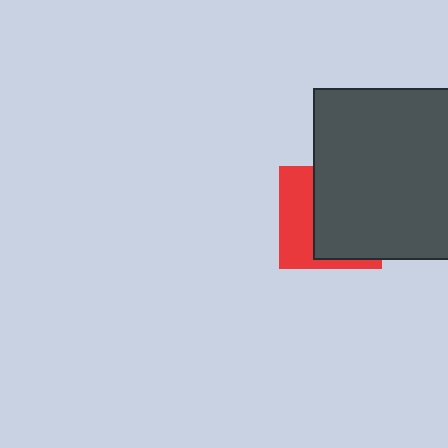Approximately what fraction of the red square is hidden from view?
Roughly 60% of the red square is hidden behind the dark gray square.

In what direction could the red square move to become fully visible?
The red square could move left. That would shift it out from behind the dark gray square entirely.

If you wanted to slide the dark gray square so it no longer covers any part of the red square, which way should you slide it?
Slide it right — that is the most direct way to separate the two shapes.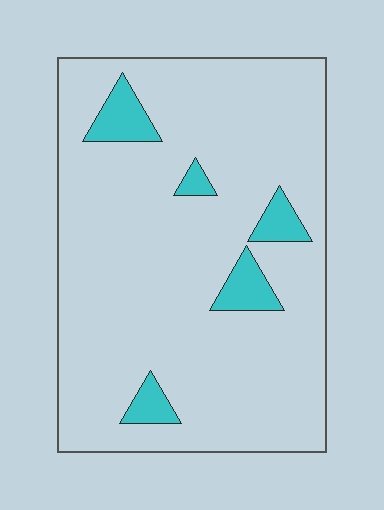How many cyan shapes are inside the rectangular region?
5.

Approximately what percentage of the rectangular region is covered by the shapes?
Approximately 10%.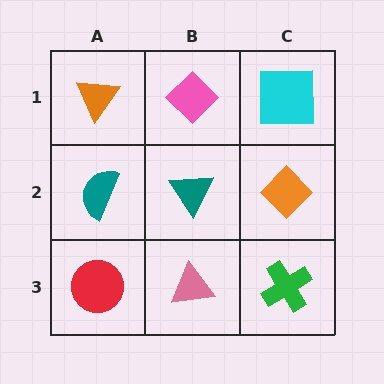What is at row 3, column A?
A red circle.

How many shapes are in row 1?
3 shapes.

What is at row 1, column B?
A pink diamond.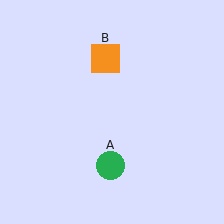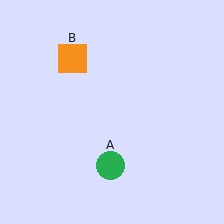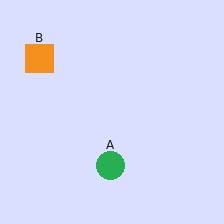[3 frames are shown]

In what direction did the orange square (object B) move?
The orange square (object B) moved left.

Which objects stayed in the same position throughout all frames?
Green circle (object A) remained stationary.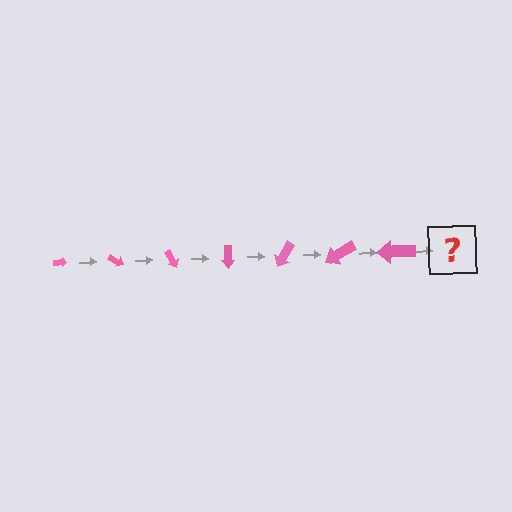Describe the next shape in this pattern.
It should be an arrow, larger than the previous one and rotated 210 degrees from the start.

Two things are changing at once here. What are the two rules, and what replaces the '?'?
The two rules are that the arrow grows larger each step and it rotates 30 degrees each step. The '?' should be an arrow, larger than the previous one and rotated 210 degrees from the start.